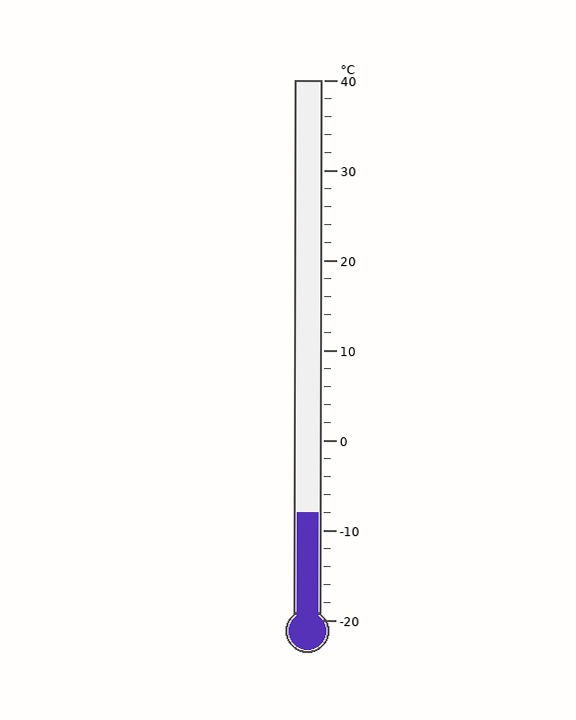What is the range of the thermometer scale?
The thermometer scale ranges from -20°C to 40°C.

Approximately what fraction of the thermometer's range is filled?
The thermometer is filled to approximately 20% of its range.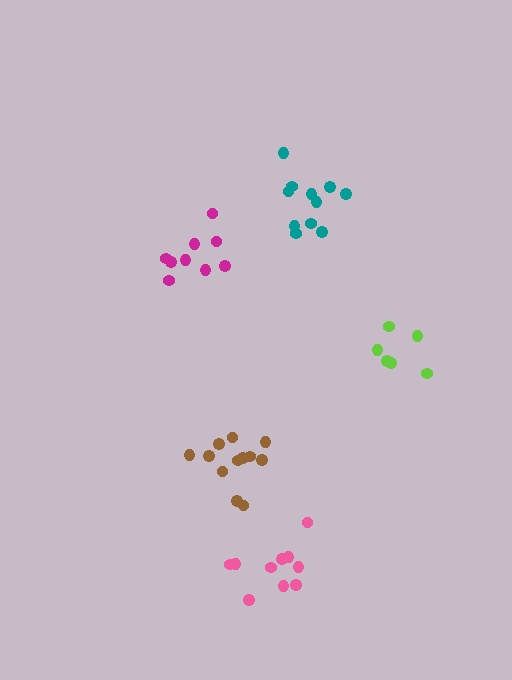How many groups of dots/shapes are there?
There are 5 groups.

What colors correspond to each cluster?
The clusters are colored: lime, pink, brown, teal, magenta.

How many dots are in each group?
Group 1: 6 dots, Group 2: 10 dots, Group 3: 12 dots, Group 4: 11 dots, Group 5: 9 dots (48 total).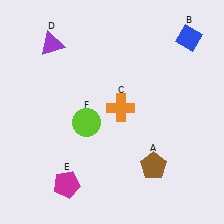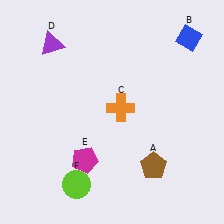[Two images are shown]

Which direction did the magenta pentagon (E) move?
The magenta pentagon (E) moved up.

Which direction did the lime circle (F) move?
The lime circle (F) moved down.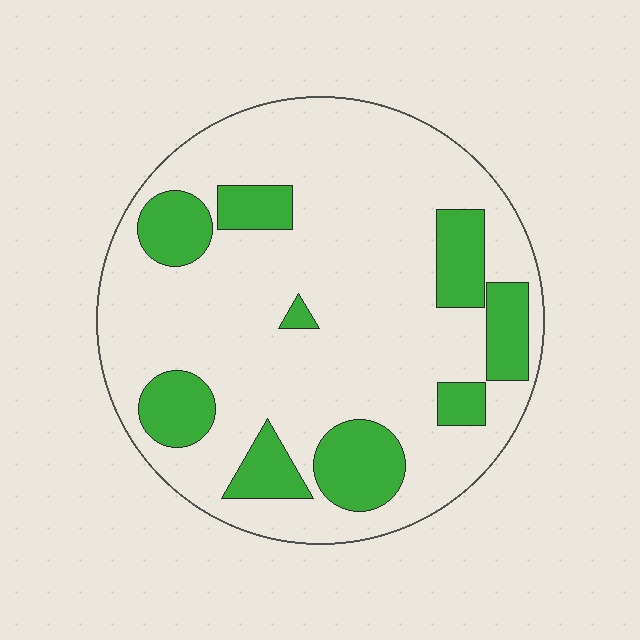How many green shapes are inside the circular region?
9.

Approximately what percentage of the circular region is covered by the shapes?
Approximately 20%.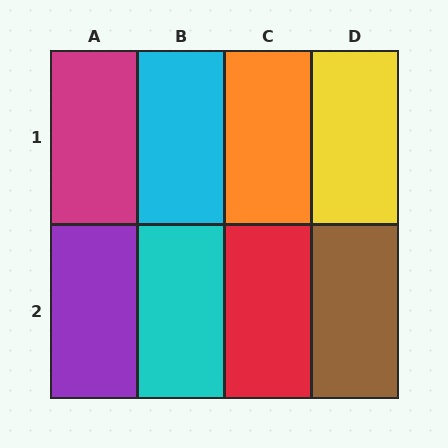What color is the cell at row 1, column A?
Magenta.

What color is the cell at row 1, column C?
Orange.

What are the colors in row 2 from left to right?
Purple, cyan, red, brown.